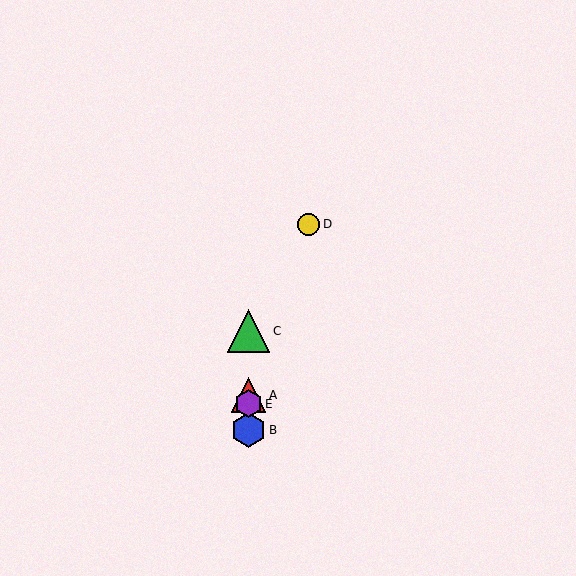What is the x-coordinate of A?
Object A is at x≈249.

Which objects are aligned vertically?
Objects A, B, C, E are aligned vertically.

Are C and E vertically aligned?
Yes, both are at x≈249.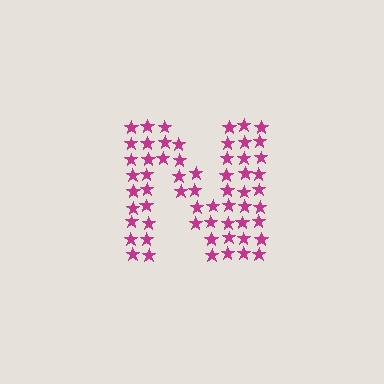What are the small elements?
The small elements are stars.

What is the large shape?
The large shape is the letter N.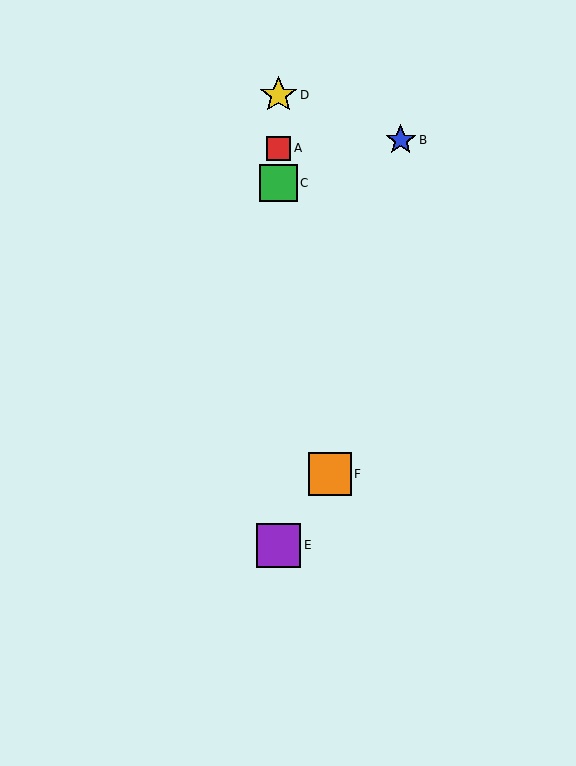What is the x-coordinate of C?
Object C is at x≈279.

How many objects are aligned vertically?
4 objects (A, C, D, E) are aligned vertically.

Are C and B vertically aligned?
No, C is at x≈279 and B is at x≈401.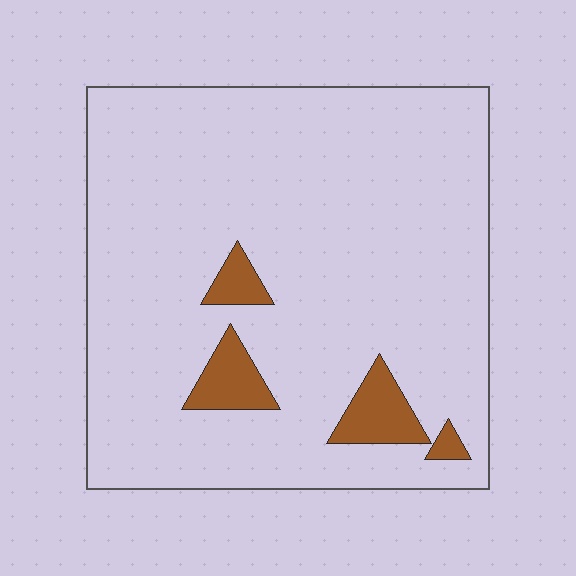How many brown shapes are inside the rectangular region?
4.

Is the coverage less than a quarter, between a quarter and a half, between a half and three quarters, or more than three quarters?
Less than a quarter.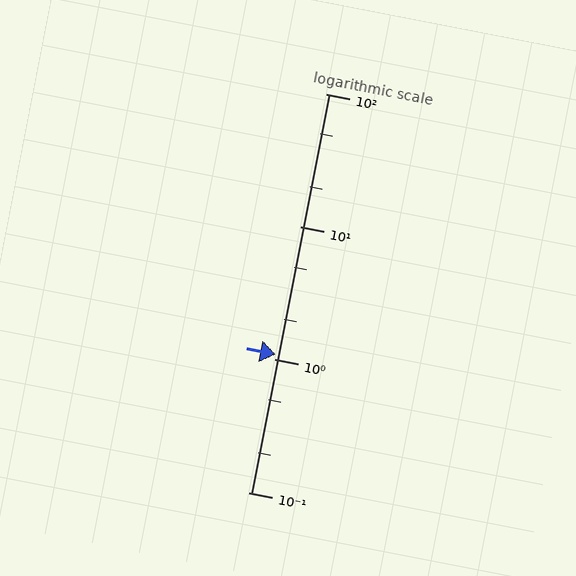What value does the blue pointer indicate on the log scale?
The pointer indicates approximately 1.1.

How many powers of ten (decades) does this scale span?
The scale spans 3 decades, from 0.1 to 100.